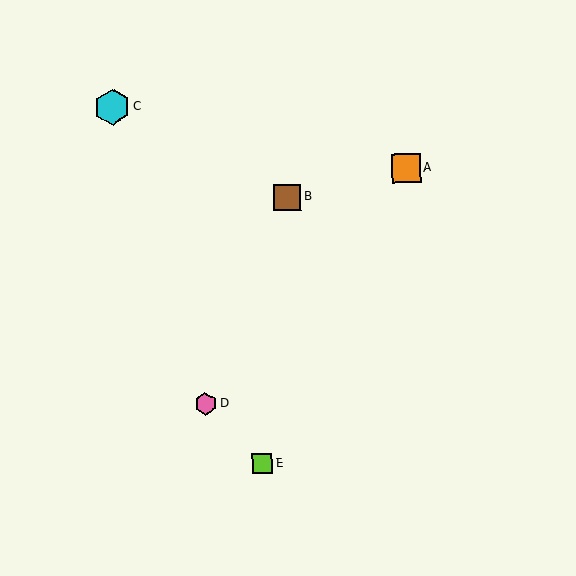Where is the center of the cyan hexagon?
The center of the cyan hexagon is at (112, 107).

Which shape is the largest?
The cyan hexagon (labeled C) is the largest.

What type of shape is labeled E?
Shape E is a lime square.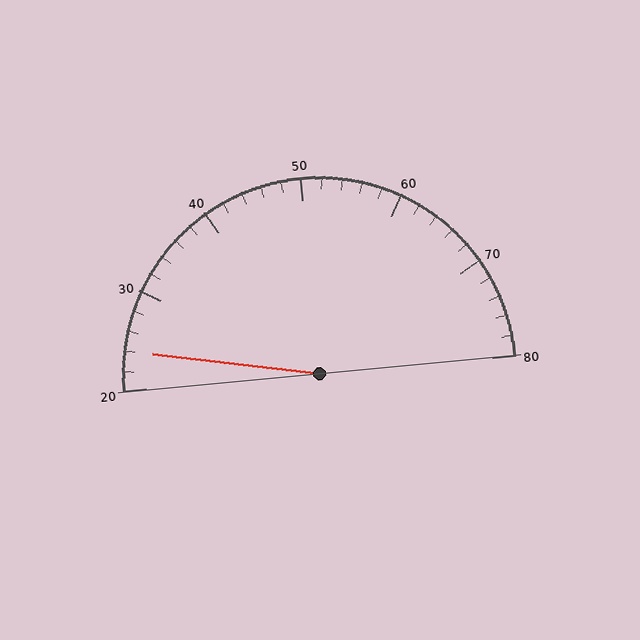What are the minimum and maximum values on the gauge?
The gauge ranges from 20 to 80.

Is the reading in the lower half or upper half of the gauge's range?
The reading is in the lower half of the range (20 to 80).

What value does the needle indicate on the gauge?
The needle indicates approximately 24.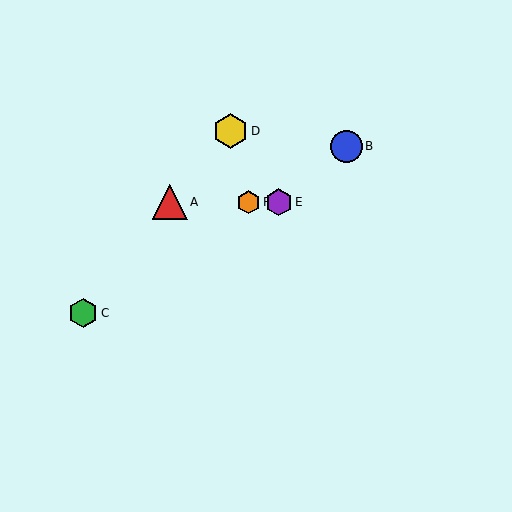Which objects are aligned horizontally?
Objects A, E, F are aligned horizontally.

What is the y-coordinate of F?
Object F is at y≈202.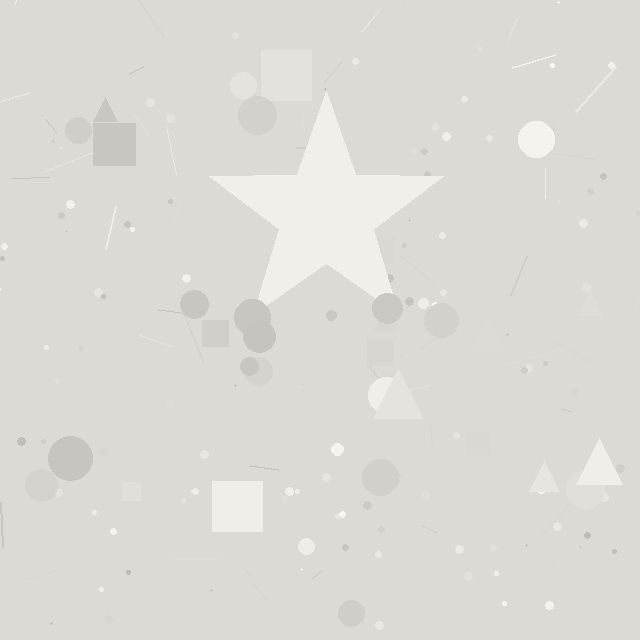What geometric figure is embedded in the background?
A star is embedded in the background.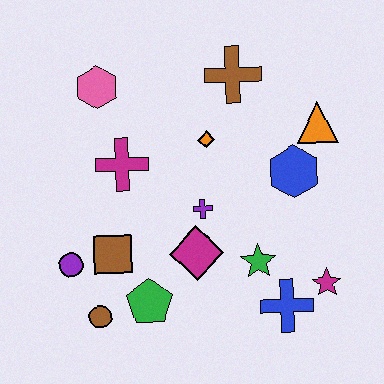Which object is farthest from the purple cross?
The pink hexagon is farthest from the purple cross.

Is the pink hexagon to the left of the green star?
Yes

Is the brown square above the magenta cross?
No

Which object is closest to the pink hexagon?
The magenta cross is closest to the pink hexagon.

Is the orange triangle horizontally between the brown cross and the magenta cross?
No